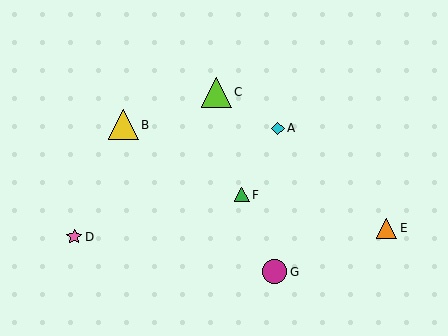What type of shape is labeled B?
Shape B is a yellow triangle.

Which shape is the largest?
The lime triangle (labeled C) is the largest.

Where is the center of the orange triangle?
The center of the orange triangle is at (387, 228).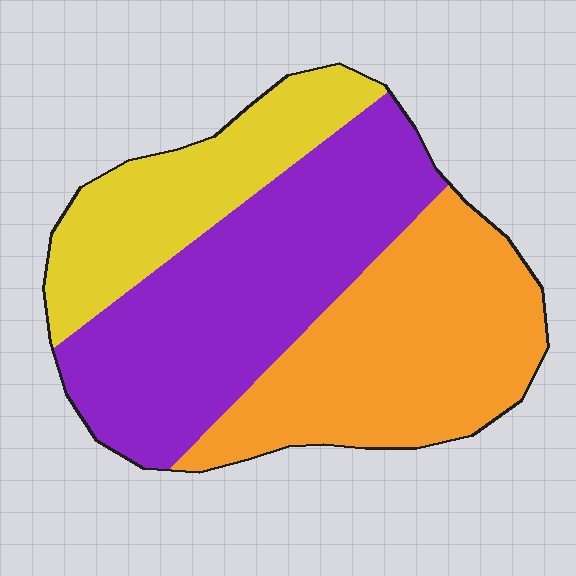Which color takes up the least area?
Yellow, at roughly 20%.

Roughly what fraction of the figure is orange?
Orange takes up between a quarter and a half of the figure.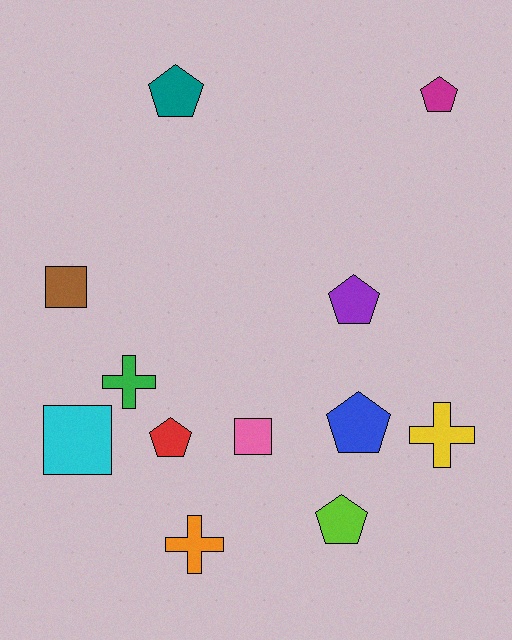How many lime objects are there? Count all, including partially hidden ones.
There is 1 lime object.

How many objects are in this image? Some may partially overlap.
There are 12 objects.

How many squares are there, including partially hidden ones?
There are 3 squares.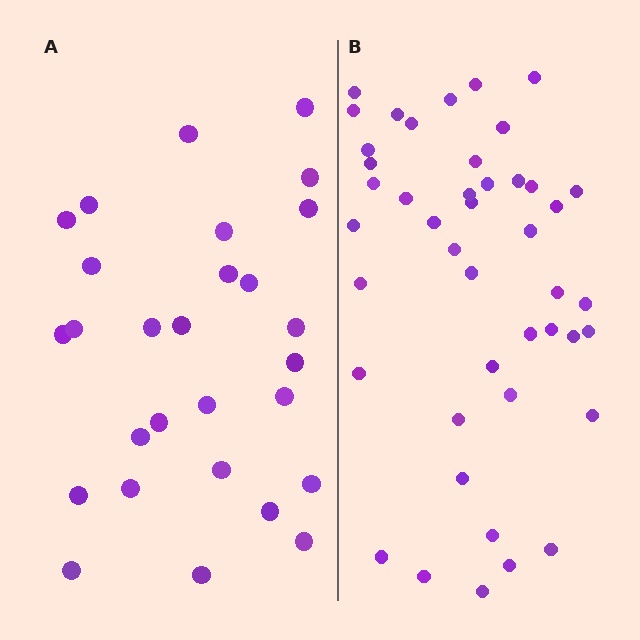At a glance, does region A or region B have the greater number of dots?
Region B (the right region) has more dots.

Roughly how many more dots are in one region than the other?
Region B has approximately 15 more dots than region A.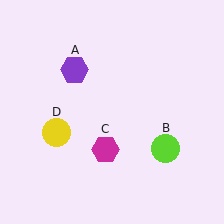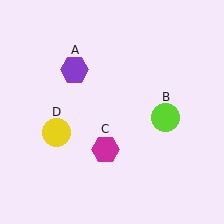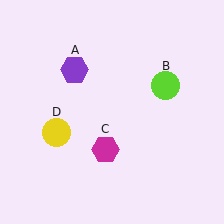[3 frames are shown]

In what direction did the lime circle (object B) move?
The lime circle (object B) moved up.